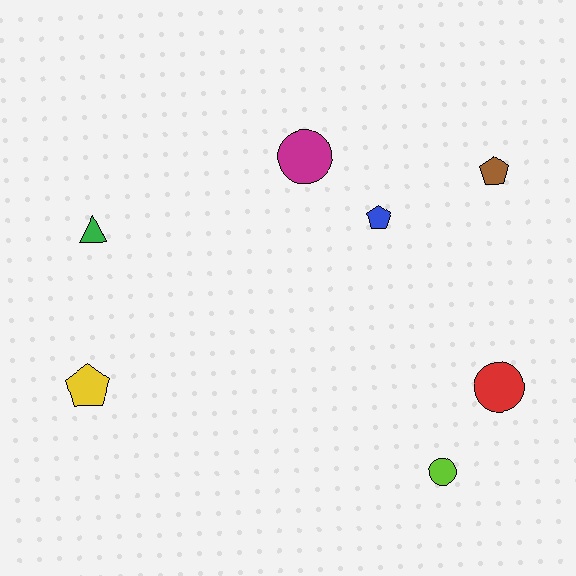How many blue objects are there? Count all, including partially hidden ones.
There is 1 blue object.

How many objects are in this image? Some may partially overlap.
There are 7 objects.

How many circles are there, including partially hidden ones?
There are 3 circles.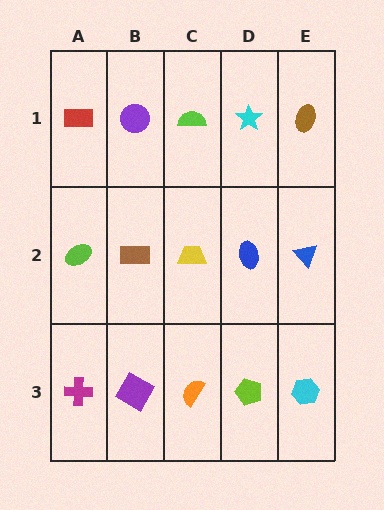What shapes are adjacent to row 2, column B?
A purple circle (row 1, column B), a purple square (row 3, column B), a lime ellipse (row 2, column A), a yellow trapezoid (row 2, column C).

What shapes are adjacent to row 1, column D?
A blue ellipse (row 2, column D), a lime semicircle (row 1, column C), a brown ellipse (row 1, column E).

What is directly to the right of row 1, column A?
A purple circle.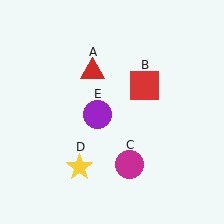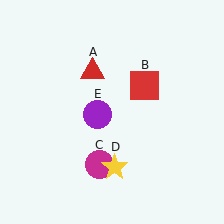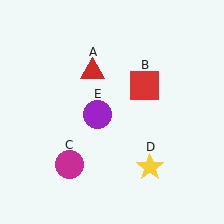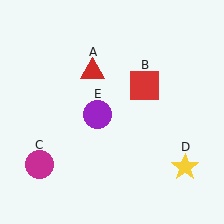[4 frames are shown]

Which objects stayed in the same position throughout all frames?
Red triangle (object A) and red square (object B) and purple circle (object E) remained stationary.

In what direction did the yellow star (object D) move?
The yellow star (object D) moved right.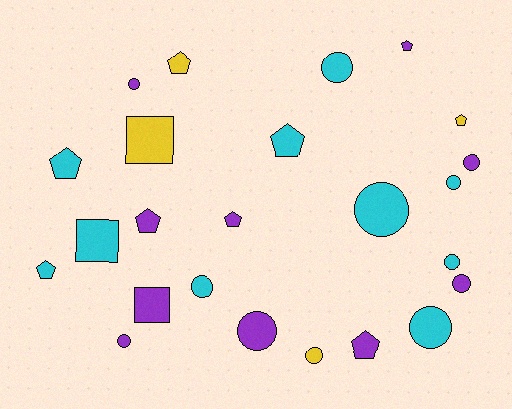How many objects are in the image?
There are 24 objects.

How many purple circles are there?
There are 5 purple circles.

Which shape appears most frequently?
Circle, with 12 objects.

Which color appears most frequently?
Cyan, with 10 objects.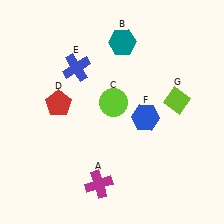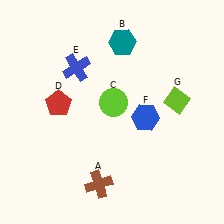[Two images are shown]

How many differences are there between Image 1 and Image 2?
There is 1 difference between the two images.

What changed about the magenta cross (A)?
In Image 1, A is magenta. In Image 2, it changed to brown.